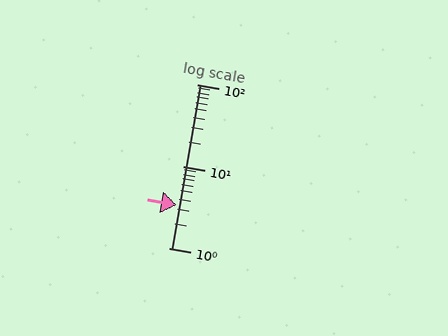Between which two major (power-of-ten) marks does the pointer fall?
The pointer is between 1 and 10.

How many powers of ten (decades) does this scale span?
The scale spans 2 decades, from 1 to 100.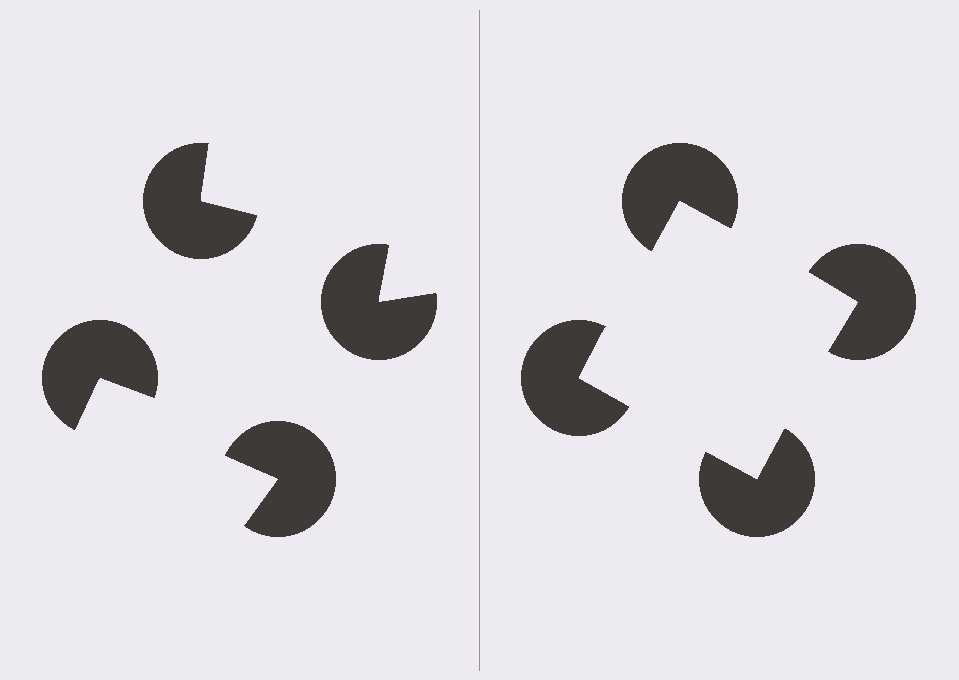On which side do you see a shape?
An illusory square appears on the right side. On the left side the wedge cuts are rotated, so no coherent shape forms.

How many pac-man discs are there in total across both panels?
8 — 4 on each side.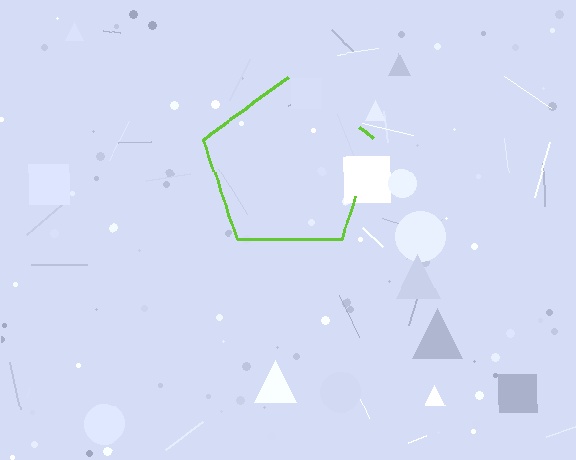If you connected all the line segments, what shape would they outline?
They would outline a pentagon.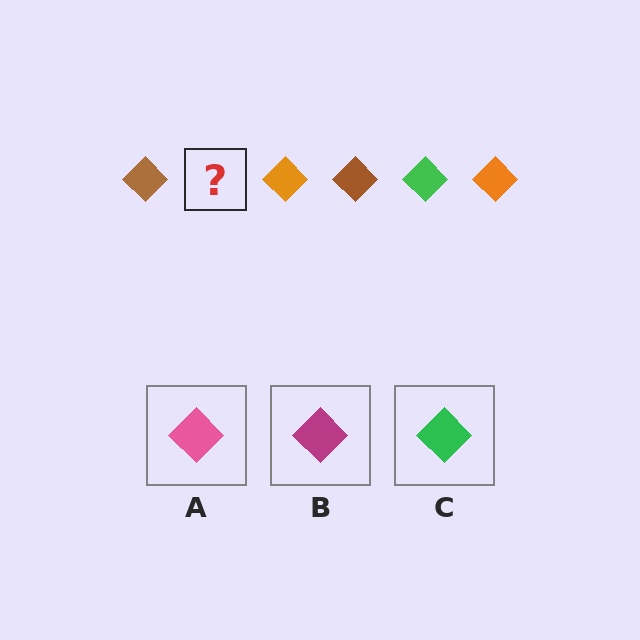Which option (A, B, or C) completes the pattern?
C.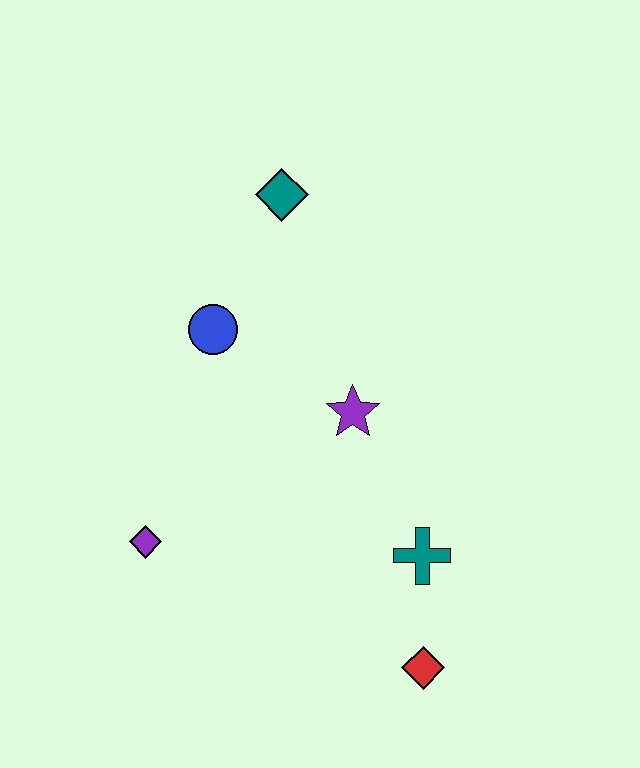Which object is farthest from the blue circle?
The red diamond is farthest from the blue circle.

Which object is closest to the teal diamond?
The blue circle is closest to the teal diamond.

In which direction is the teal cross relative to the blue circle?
The teal cross is below the blue circle.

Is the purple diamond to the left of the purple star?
Yes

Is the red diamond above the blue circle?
No